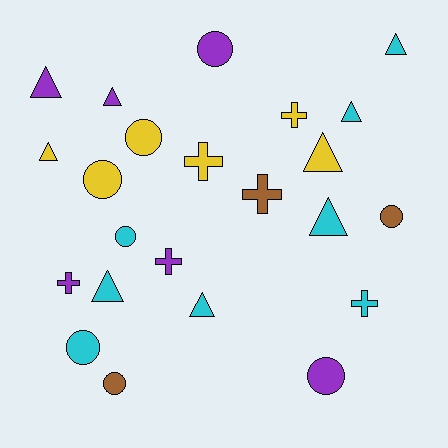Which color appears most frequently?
Cyan, with 8 objects.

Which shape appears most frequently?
Triangle, with 9 objects.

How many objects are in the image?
There are 23 objects.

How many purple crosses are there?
There are 2 purple crosses.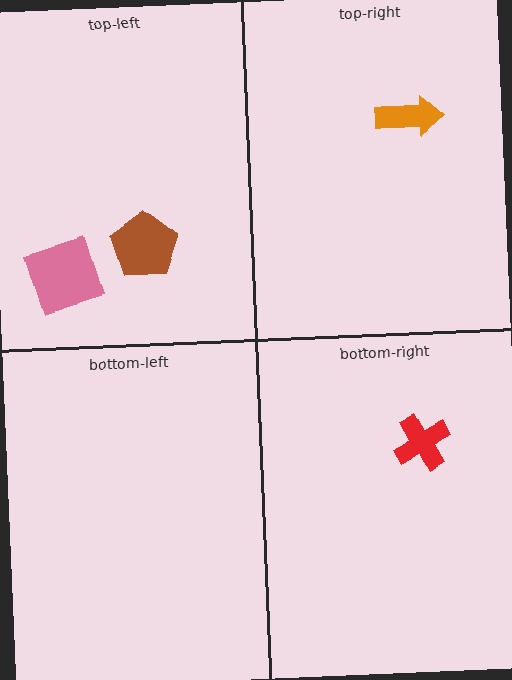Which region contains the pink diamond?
The top-left region.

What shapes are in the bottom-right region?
The red cross.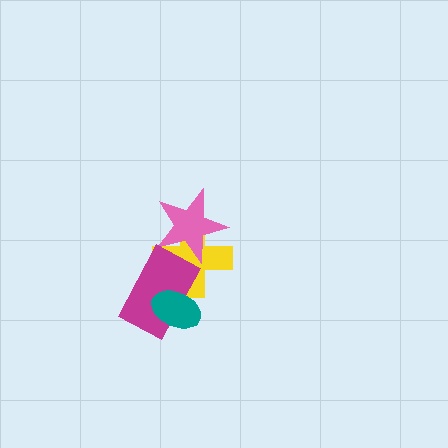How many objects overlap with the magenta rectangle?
2 objects overlap with the magenta rectangle.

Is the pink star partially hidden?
No, no other shape covers it.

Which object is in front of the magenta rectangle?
The teal ellipse is in front of the magenta rectangle.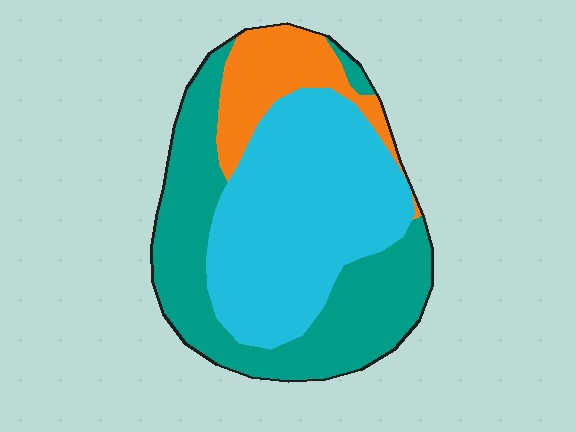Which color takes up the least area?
Orange, at roughly 15%.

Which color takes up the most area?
Cyan, at roughly 45%.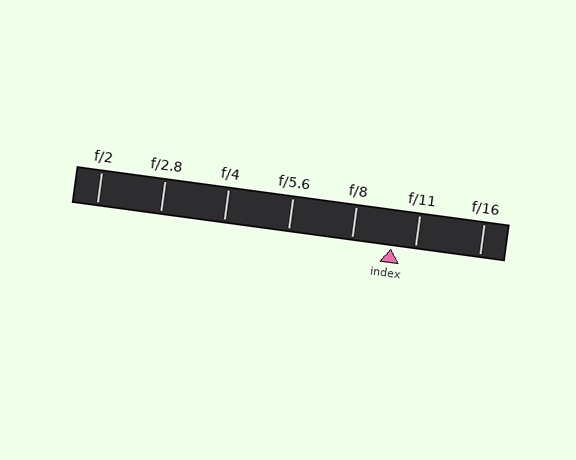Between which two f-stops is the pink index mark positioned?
The index mark is between f/8 and f/11.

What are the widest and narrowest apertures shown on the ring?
The widest aperture shown is f/2 and the narrowest is f/16.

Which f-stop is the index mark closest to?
The index mark is closest to f/11.